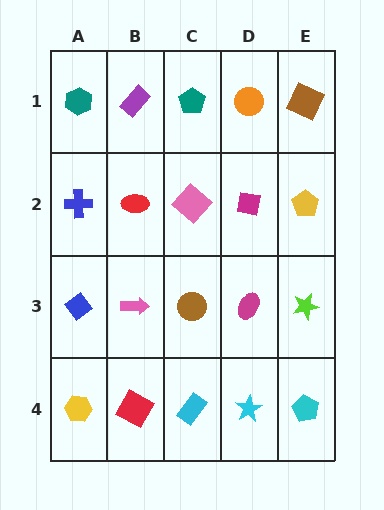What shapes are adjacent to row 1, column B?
A red ellipse (row 2, column B), a teal hexagon (row 1, column A), a teal pentagon (row 1, column C).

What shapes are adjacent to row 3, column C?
A pink diamond (row 2, column C), a cyan rectangle (row 4, column C), a pink arrow (row 3, column B), a magenta ellipse (row 3, column D).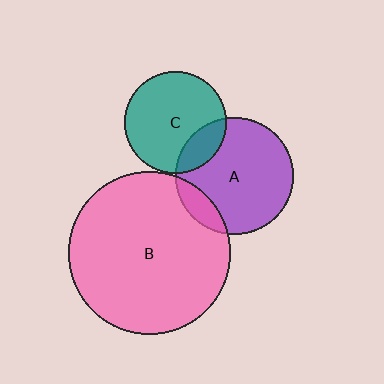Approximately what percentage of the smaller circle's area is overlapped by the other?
Approximately 20%.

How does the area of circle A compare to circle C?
Approximately 1.3 times.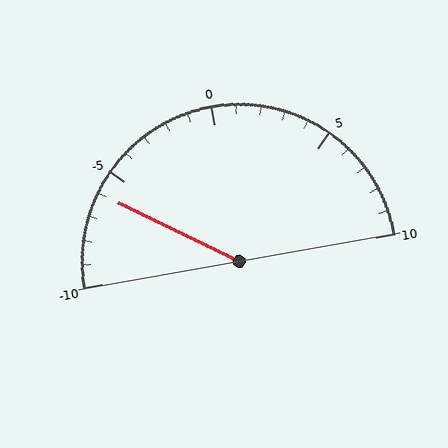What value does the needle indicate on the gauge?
The needle indicates approximately -6.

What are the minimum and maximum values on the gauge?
The gauge ranges from -10 to 10.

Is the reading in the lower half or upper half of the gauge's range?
The reading is in the lower half of the range (-10 to 10).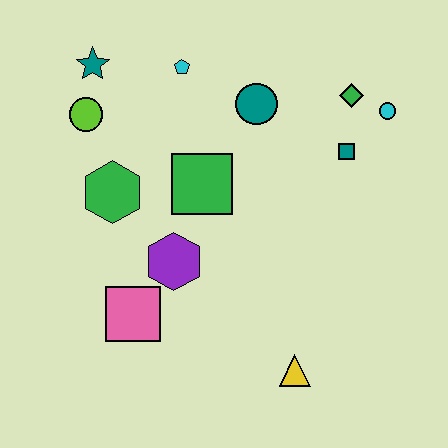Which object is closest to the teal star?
The lime circle is closest to the teal star.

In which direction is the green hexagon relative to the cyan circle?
The green hexagon is to the left of the cyan circle.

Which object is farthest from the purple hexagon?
The cyan circle is farthest from the purple hexagon.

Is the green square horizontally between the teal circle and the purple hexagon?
Yes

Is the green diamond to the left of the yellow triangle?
No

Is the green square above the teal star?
No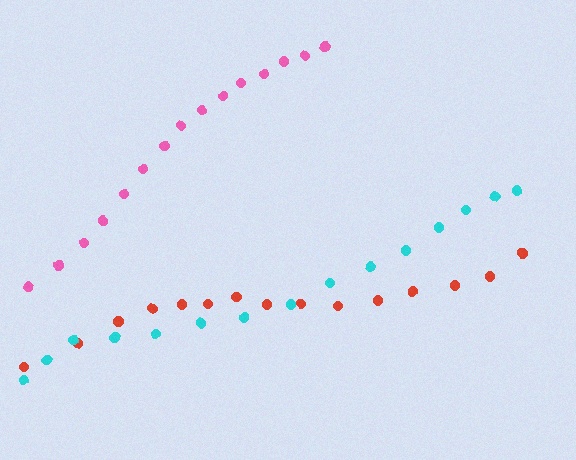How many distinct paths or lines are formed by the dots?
There are 3 distinct paths.